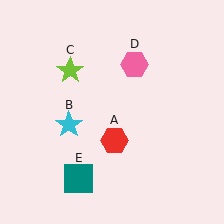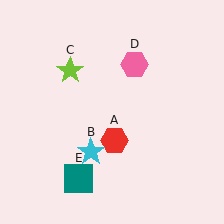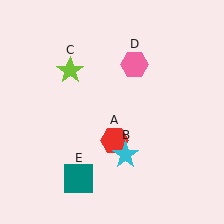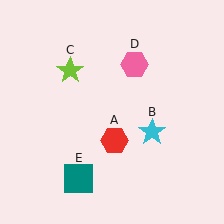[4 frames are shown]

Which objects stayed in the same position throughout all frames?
Red hexagon (object A) and lime star (object C) and pink hexagon (object D) and teal square (object E) remained stationary.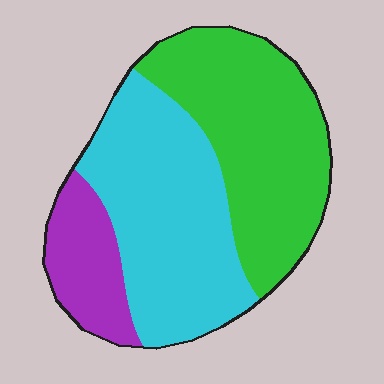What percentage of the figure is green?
Green covers 42% of the figure.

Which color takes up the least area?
Purple, at roughly 15%.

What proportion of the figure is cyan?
Cyan covers about 45% of the figure.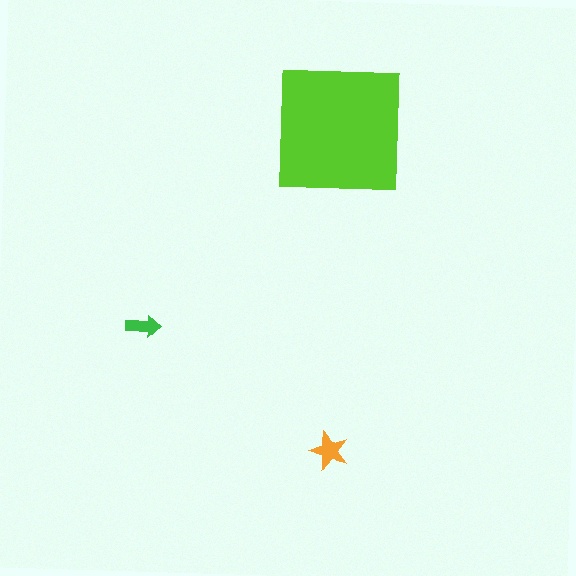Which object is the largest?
The lime square.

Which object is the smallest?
The green arrow.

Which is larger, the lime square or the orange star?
The lime square.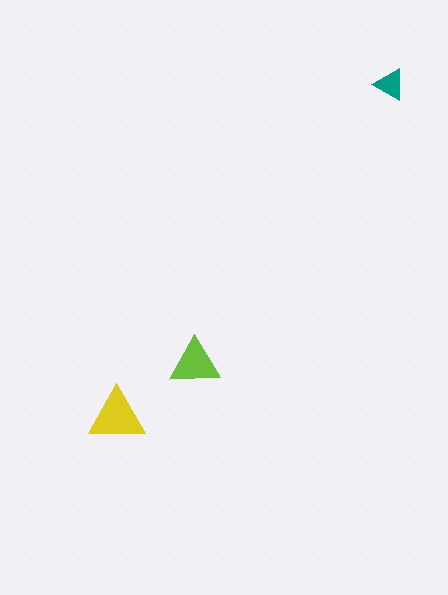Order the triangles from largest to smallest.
the yellow one, the lime one, the teal one.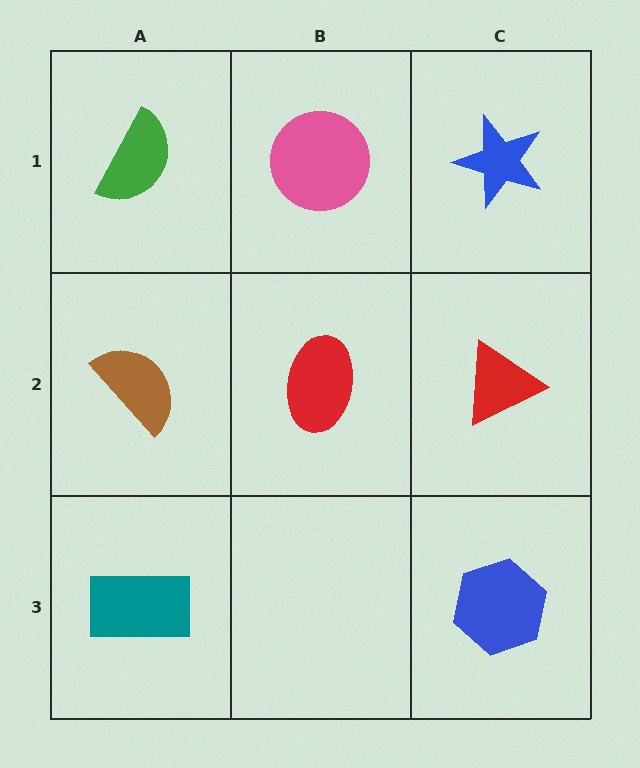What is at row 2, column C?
A red triangle.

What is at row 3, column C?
A blue hexagon.